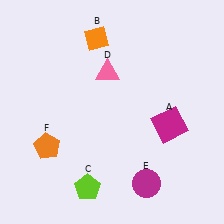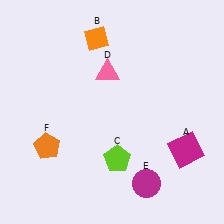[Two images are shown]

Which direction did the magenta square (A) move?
The magenta square (A) moved down.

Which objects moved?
The objects that moved are: the magenta square (A), the lime pentagon (C).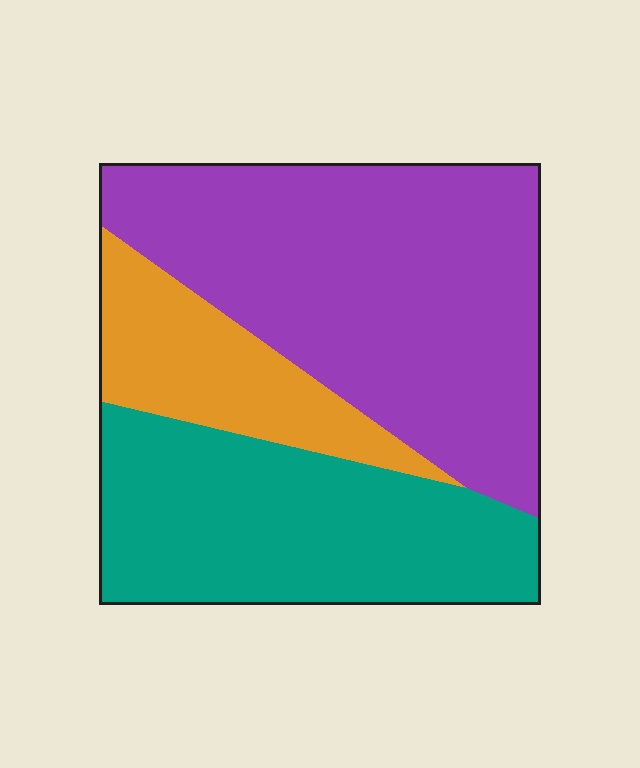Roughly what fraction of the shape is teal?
Teal takes up about one third (1/3) of the shape.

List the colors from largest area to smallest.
From largest to smallest: purple, teal, orange.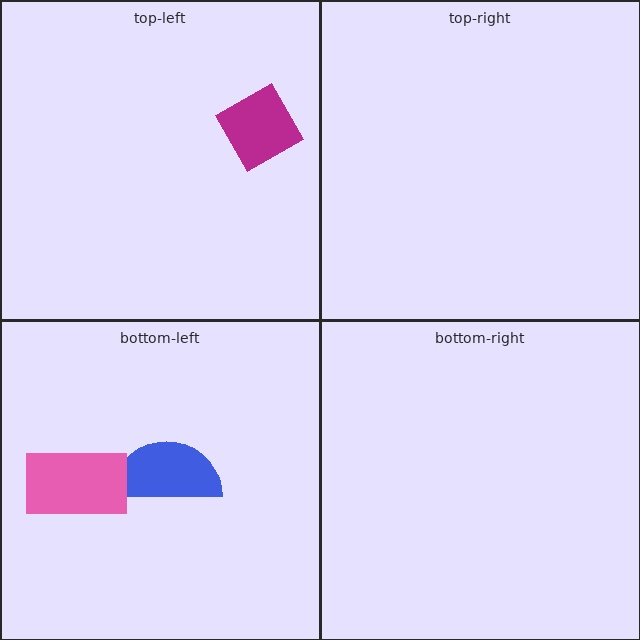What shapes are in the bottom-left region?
The blue semicircle, the pink rectangle.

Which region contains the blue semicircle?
The bottom-left region.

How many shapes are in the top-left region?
1.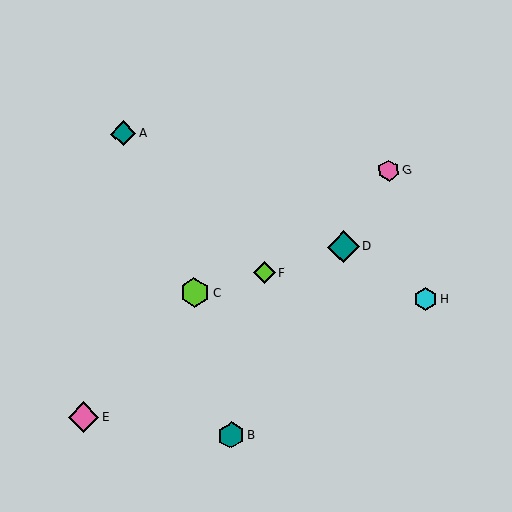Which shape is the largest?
The teal diamond (labeled D) is the largest.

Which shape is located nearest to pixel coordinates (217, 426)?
The teal hexagon (labeled B) at (231, 435) is nearest to that location.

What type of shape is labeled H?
Shape H is a cyan hexagon.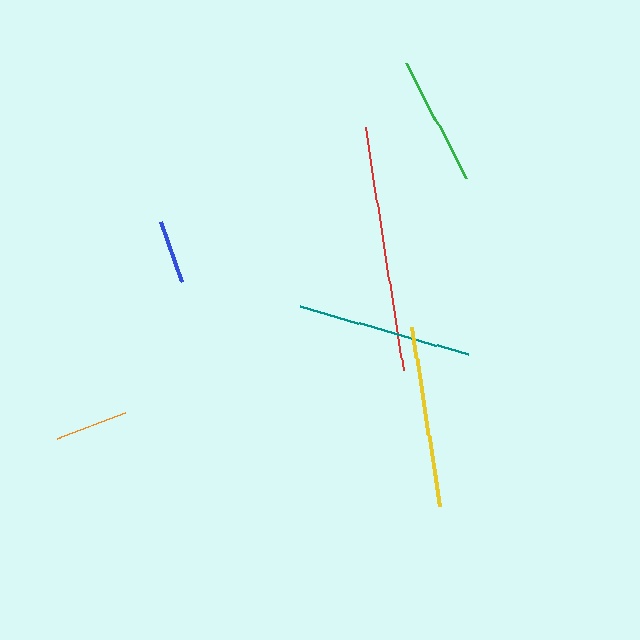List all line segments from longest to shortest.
From longest to shortest: red, yellow, teal, green, orange, blue.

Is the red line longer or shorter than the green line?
The red line is longer than the green line.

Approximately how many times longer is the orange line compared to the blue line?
The orange line is approximately 1.2 times the length of the blue line.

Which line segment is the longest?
The red line is the longest at approximately 246 pixels.